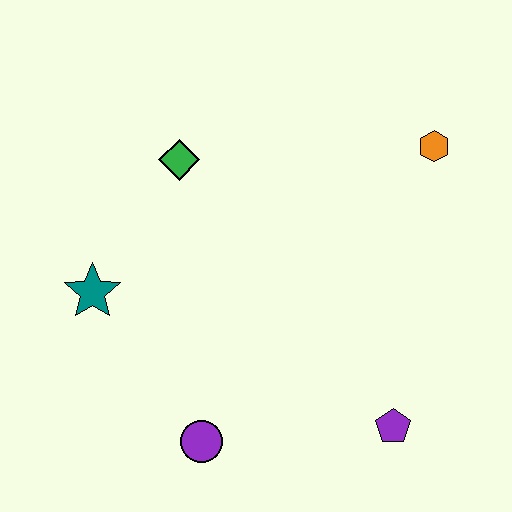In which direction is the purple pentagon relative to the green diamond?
The purple pentagon is below the green diamond.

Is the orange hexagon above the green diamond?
Yes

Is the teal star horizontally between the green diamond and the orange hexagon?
No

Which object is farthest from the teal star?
The orange hexagon is farthest from the teal star.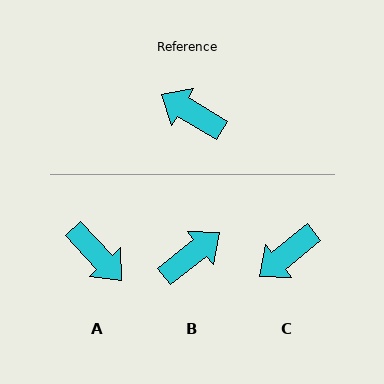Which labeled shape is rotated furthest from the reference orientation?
A, about 164 degrees away.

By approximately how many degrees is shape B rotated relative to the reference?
Approximately 111 degrees clockwise.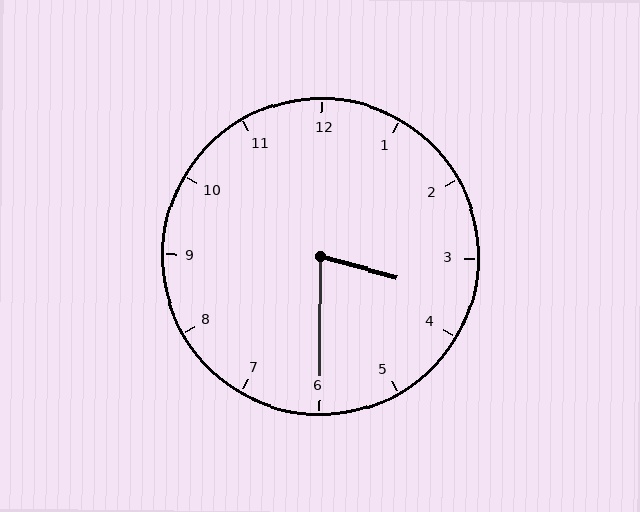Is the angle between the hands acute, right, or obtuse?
It is acute.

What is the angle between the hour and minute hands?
Approximately 75 degrees.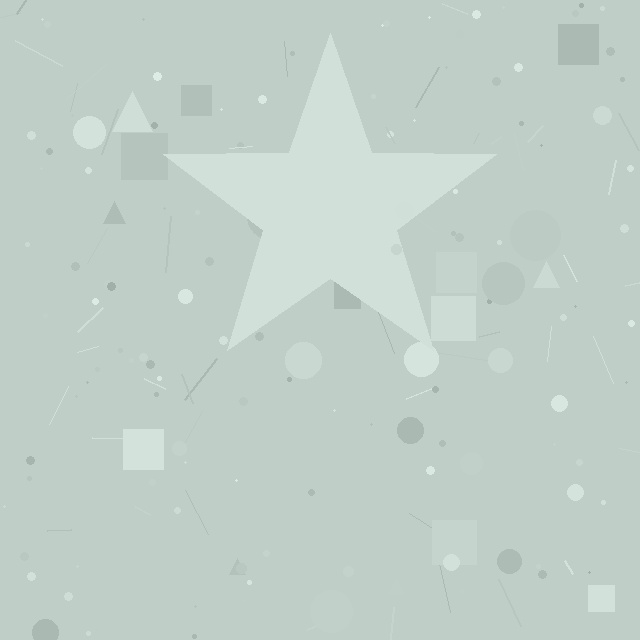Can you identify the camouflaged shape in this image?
The camouflaged shape is a star.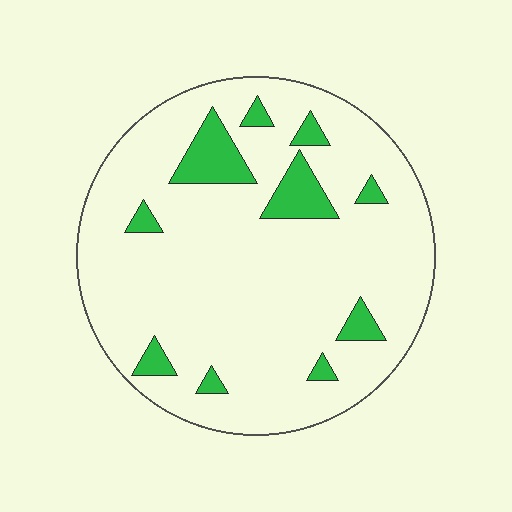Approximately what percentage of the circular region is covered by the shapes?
Approximately 10%.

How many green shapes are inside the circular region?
10.